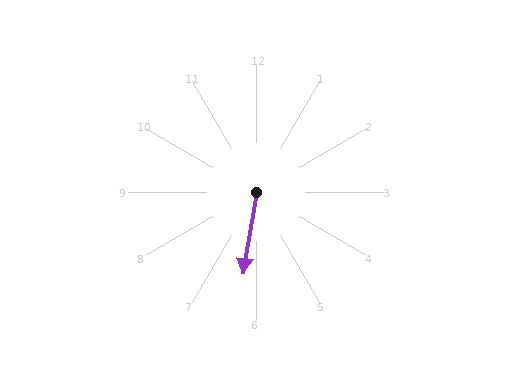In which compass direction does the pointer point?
South.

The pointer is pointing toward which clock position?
Roughly 6 o'clock.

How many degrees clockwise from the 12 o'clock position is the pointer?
Approximately 189 degrees.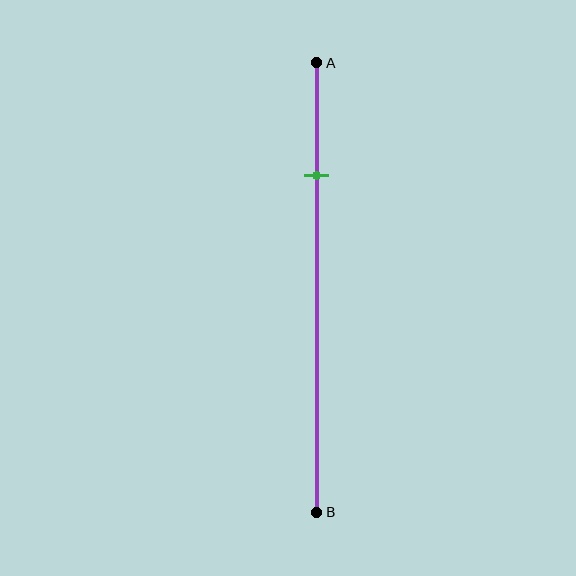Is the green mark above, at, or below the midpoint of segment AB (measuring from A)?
The green mark is above the midpoint of segment AB.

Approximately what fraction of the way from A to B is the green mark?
The green mark is approximately 25% of the way from A to B.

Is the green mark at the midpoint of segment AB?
No, the mark is at about 25% from A, not at the 50% midpoint.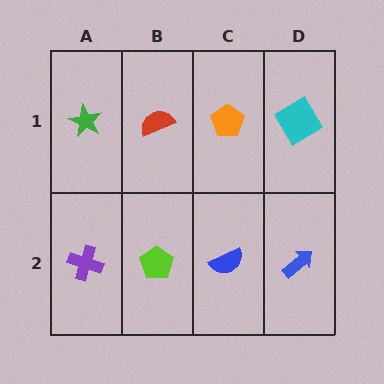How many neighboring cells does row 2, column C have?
3.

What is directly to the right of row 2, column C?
A blue arrow.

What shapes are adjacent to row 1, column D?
A blue arrow (row 2, column D), an orange pentagon (row 1, column C).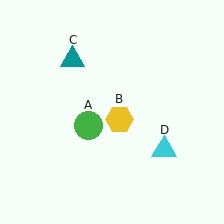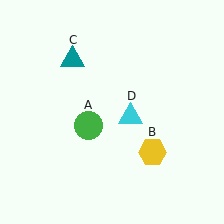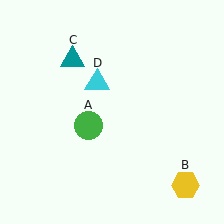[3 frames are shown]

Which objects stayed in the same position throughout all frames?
Green circle (object A) and teal triangle (object C) remained stationary.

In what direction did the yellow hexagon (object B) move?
The yellow hexagon (object B) moved down and to the right.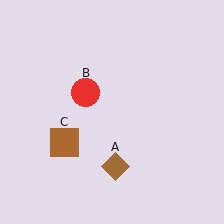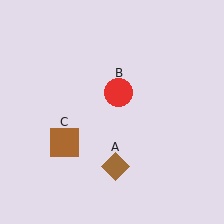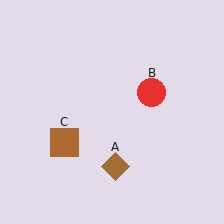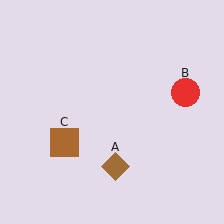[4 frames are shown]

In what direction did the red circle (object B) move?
The red circle (object B) moved right.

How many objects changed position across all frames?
1 object changed position: red circle (object B).